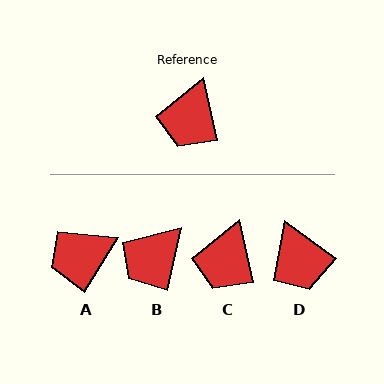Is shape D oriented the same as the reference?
No, it is off by about 41 degrees.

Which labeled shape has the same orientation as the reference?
C.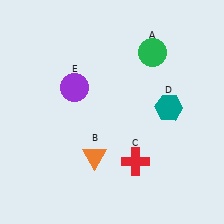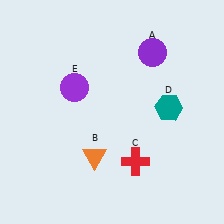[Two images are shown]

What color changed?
The circle (A) changed from green in Image 1 to purple in Image 2.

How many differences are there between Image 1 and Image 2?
There is 1 difference between the two images.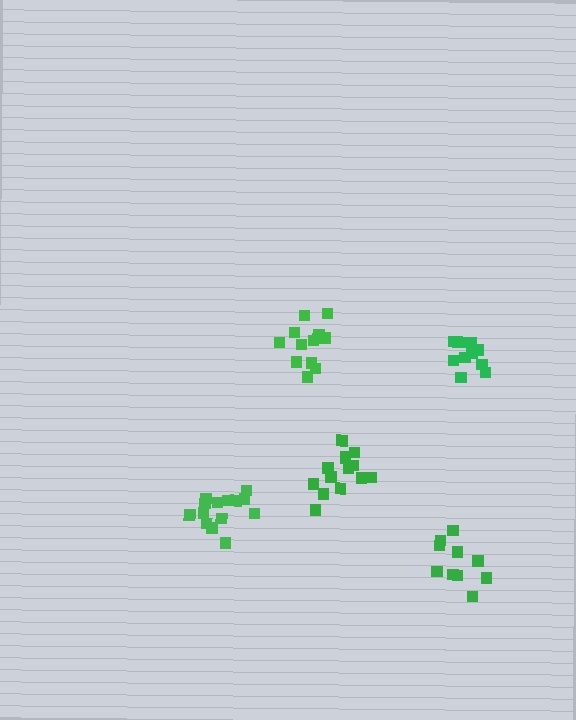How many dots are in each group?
Group 1: 13 dots, Group 2: 14 dots, Group 3: 12 dots, Group 4: 14 dots, Group 5: 10 dots (63 total).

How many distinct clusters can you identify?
There are 5 distinct clusters.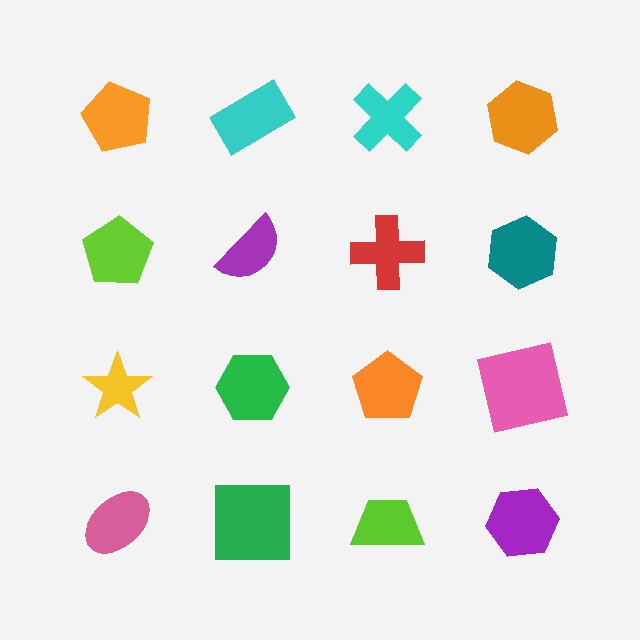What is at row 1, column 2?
A cyan rectangle.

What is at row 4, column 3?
A lime trapezoid.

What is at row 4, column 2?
A green square.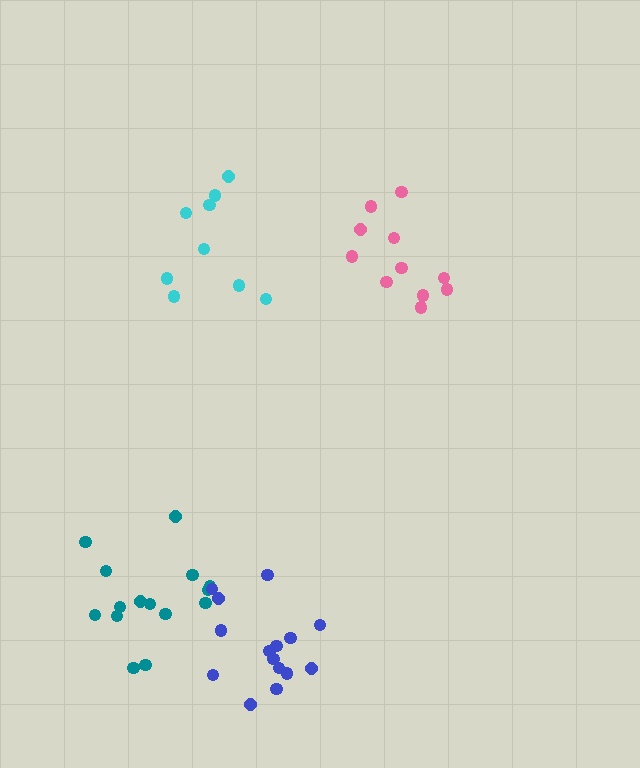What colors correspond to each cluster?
The clusters are colored: pink, teal, cyan, blue.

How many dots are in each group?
Group 1: 11 dots, Group 2: 15 dots, Group 3: 9 dots, Group 4: 15 dots (50 total).